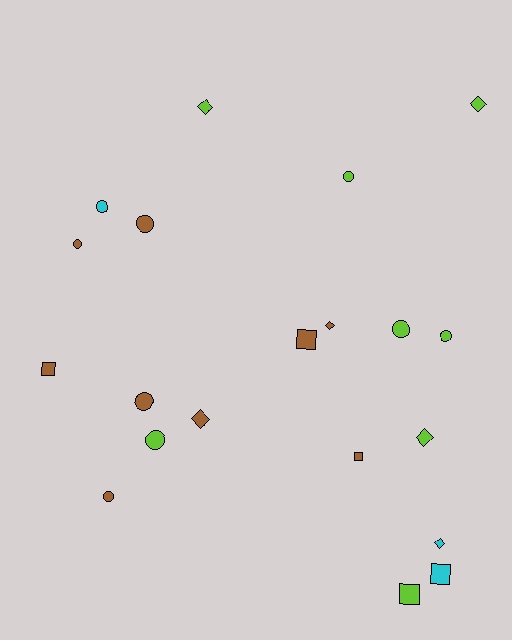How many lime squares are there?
There is 1 lime square.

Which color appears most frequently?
Brown, with 9 objects.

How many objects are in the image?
There are 20 objects.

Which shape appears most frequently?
Circle, with 9 objects.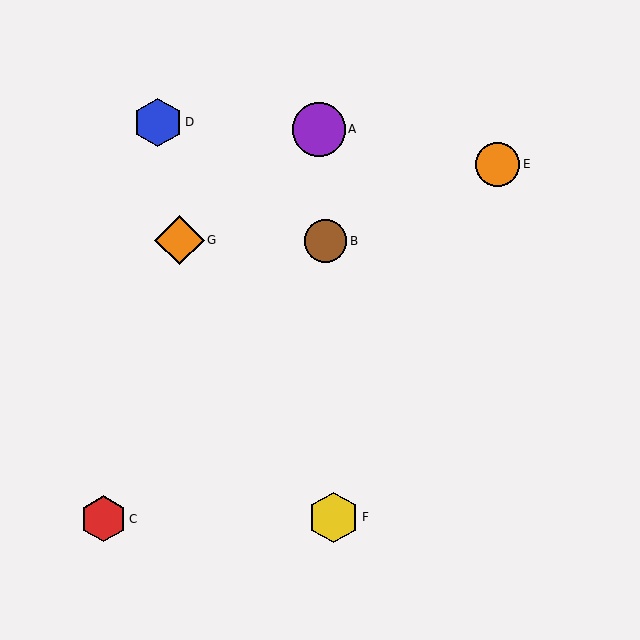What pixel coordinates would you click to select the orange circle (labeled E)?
Click at (498, 164) to select the orange circle E.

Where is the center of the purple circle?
The center of the purple circle is at (319, 129).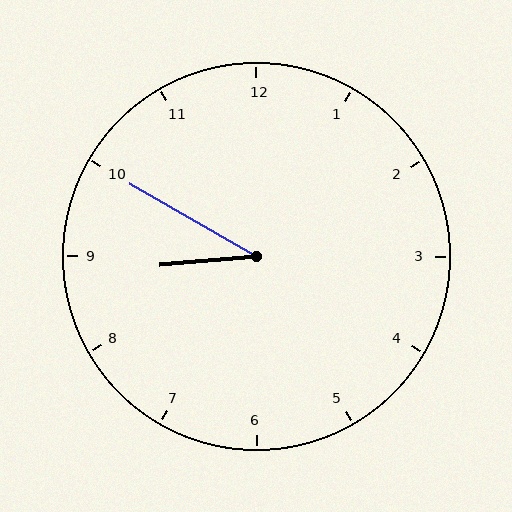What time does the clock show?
8:50.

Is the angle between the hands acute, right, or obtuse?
It is acute.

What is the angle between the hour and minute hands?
Approximately 35 degrees.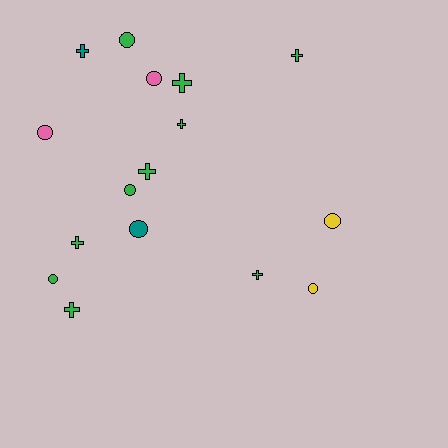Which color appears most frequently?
Green, with 10 objects.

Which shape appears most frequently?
Circle, with 8 objects.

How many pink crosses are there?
There are no pink crosses.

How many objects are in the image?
There are 16 objects.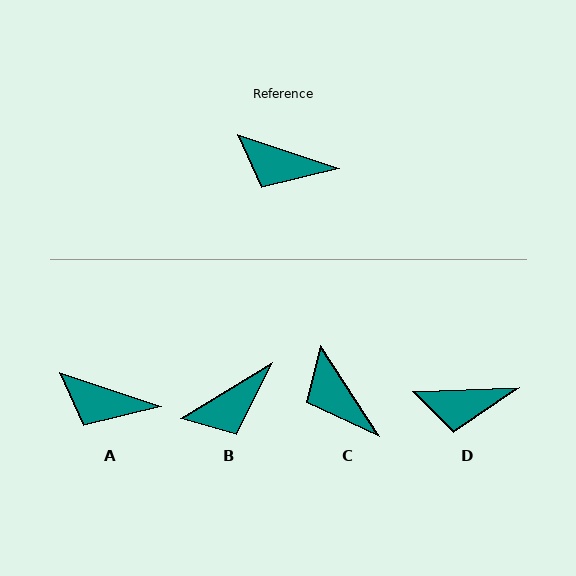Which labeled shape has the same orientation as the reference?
A.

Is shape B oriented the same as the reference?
No, it is off by about 50 degrees.